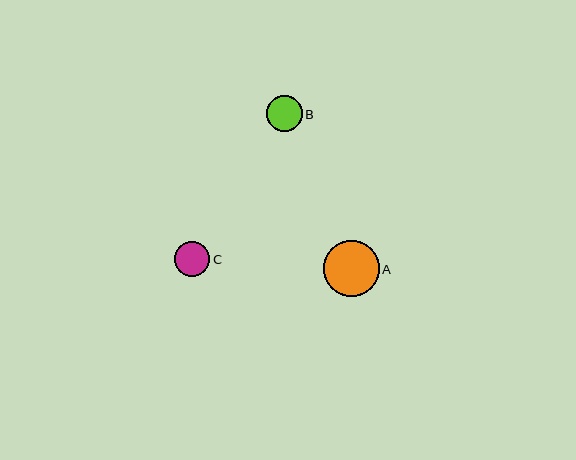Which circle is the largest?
Circle A is the largest with a size of approximately 55 pixels.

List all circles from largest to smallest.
From largest to smallest: A, B, C.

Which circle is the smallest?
Circle C is the smallest with a size of approximately 35 pixels.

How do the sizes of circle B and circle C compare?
Circle B and circle C are approximately the same size.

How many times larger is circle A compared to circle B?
Circle A is approximately 1.6 times the size of circle B.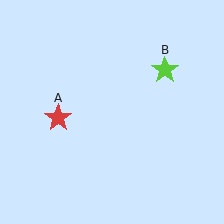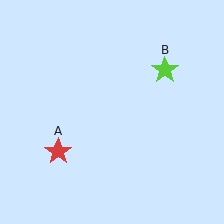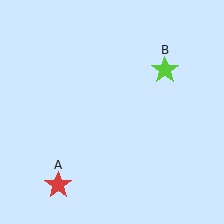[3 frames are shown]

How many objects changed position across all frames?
1 object changed position: red star (object A).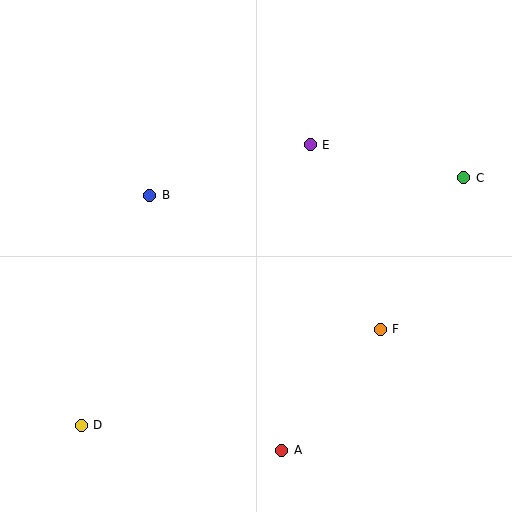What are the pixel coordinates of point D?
Point D is at (81, 425).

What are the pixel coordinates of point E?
Point E is at (310, 145).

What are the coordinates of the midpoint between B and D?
The midpoint between B and D is at (115, 310).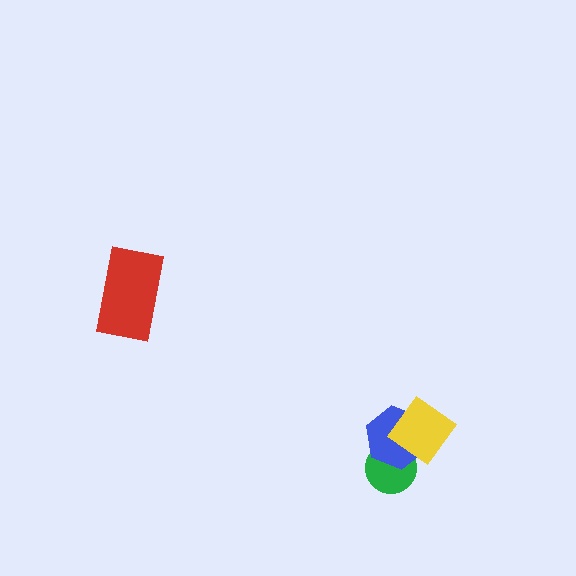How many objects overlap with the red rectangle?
0 objects overlap with the red rectangle.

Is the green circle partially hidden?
Yes, it is partially covered by another shape.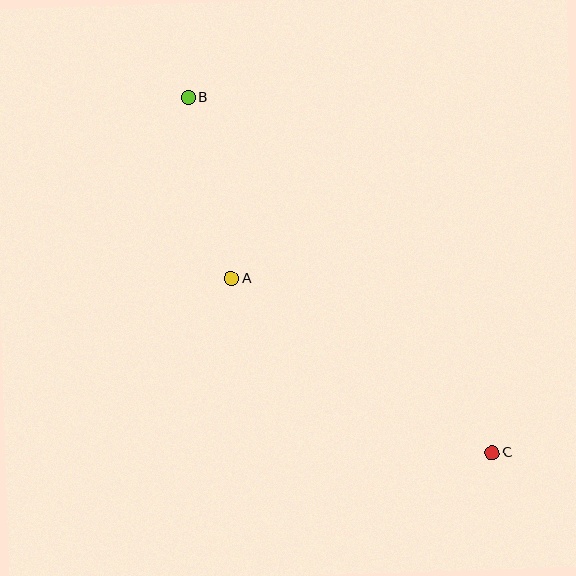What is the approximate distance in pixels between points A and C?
The distance between A and C is approximately 313 pixels.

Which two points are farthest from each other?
Points B and C are farthest from each other.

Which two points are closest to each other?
Points A and B are closest to each other.